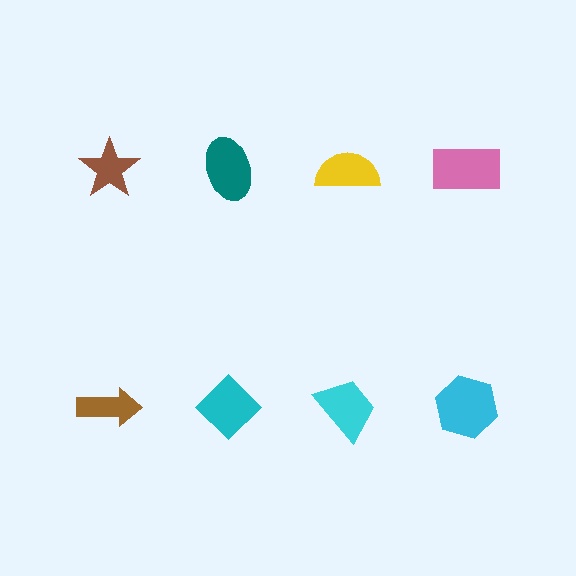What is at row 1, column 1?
A brown star.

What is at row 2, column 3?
A cyan trapezoid.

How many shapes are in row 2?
4 shapes.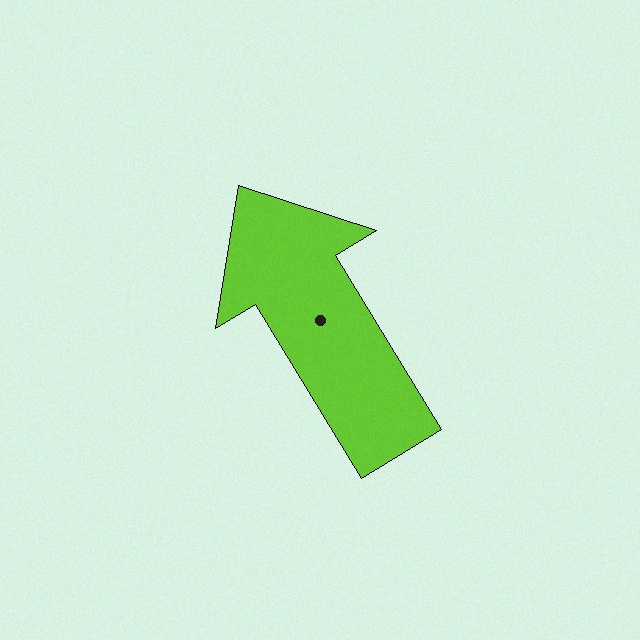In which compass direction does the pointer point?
Northwest.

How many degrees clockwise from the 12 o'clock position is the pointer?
Approximately 329 degrees.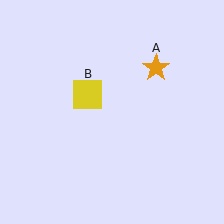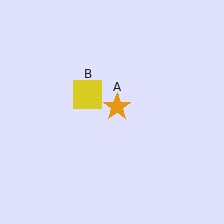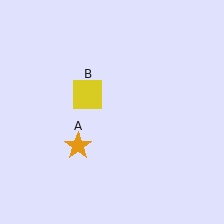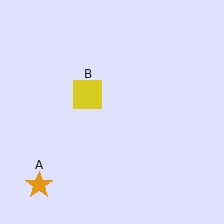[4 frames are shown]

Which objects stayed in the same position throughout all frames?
Yellow square (object B) remained stationary.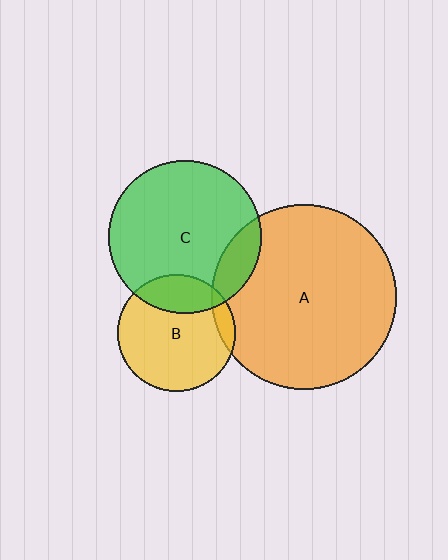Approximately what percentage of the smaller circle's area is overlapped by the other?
Approximately 25%.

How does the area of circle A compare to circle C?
Approximately 1.5 times.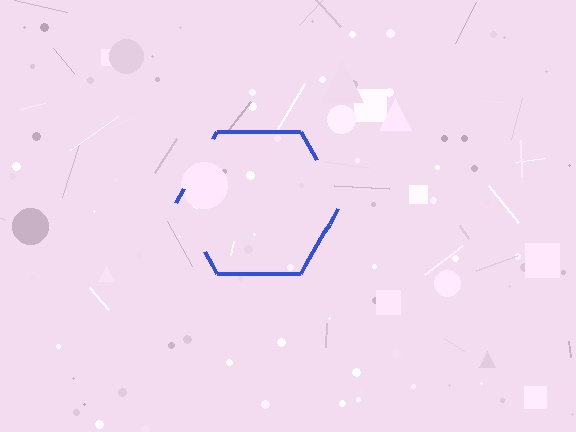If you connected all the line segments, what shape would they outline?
They would outline a hexagon.